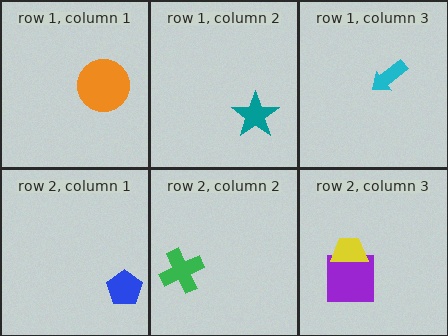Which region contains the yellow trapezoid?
The row 2, column 3 region.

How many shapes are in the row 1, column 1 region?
1.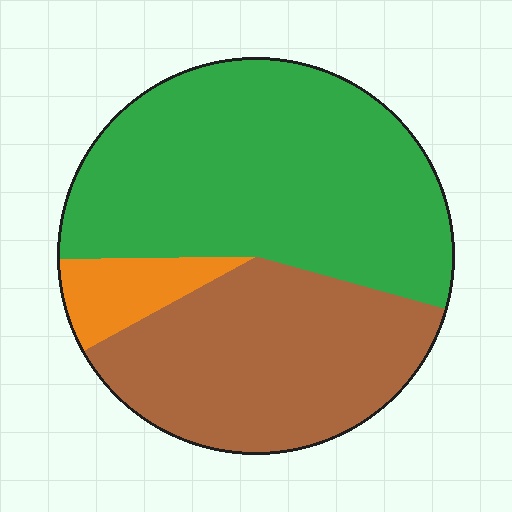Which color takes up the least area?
Orange, at roughly 10%.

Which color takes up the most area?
Green, at roughly 55%.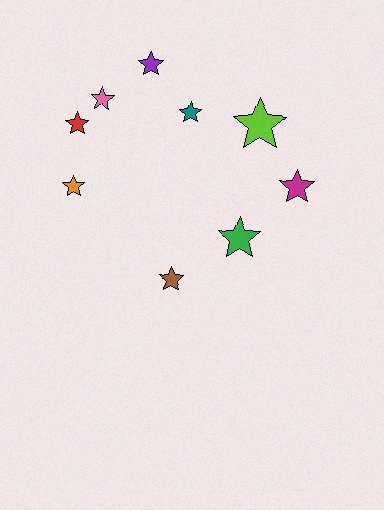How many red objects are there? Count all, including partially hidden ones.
There is 1 red object.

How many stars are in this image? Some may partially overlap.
There are 9 stars.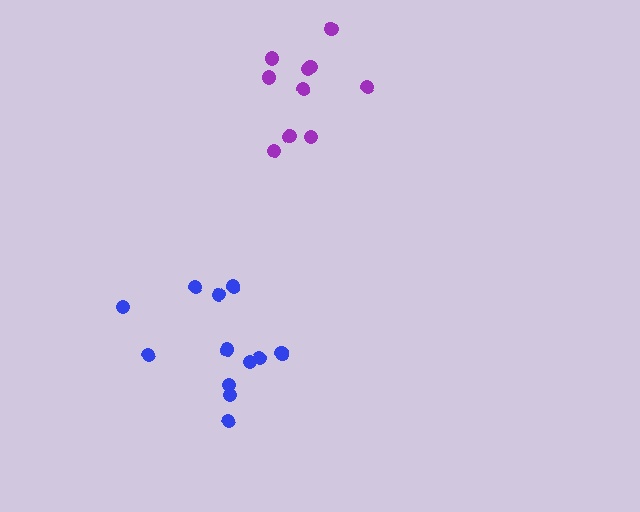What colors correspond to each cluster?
The clusters are colored: purple, blue.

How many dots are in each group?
Group 1: 10 dots, Group 2: 12 dots (22 total).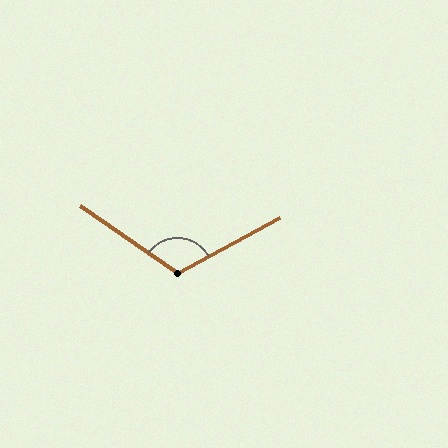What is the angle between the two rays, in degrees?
Approximately 117 degrees.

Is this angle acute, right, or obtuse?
It is obtuse.